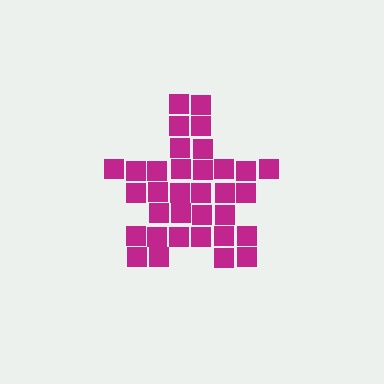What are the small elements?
The small elements are squares.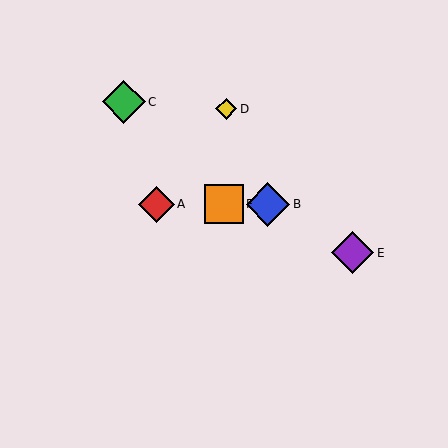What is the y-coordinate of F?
Object F is at y≈204.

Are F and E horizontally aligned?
No, F is at y≈204 and E is at y≈253.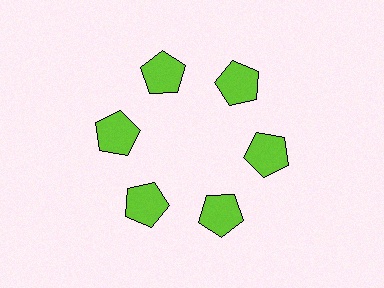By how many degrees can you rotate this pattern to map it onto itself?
The pattern maps onto itself every 60 degrees of rotation.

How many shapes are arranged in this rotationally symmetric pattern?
There are 6 shapes, arranged in 6 groups of 1.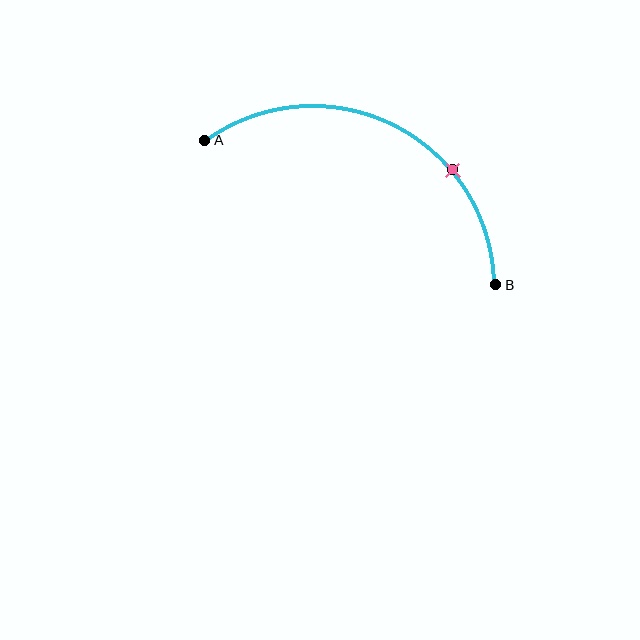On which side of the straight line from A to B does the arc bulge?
The arc bulges above the straight line connecting A and B.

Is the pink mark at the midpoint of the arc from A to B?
No. The pink mark lies on the arc but is closer to endpoint B. The arc midpoint would be at the point on the curve equidistant along the arc from both A and B.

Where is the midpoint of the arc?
The arc midpoint is the point on the curve farthest from the straight line joining A and B. It sits above that line.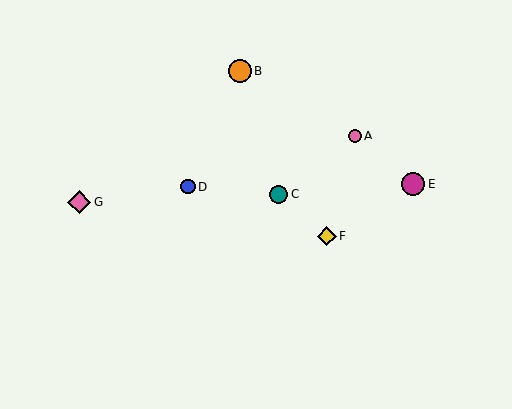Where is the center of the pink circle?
The center of the pink circle is at (355, 136).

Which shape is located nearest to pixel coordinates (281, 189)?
The teal circle (labeled C) at (279, 194) is nearest to that location.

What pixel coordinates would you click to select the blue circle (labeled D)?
Click at (188, 187) to select the blue circle D.